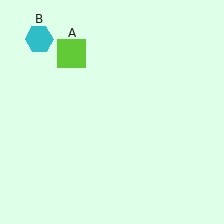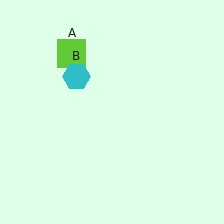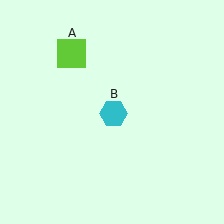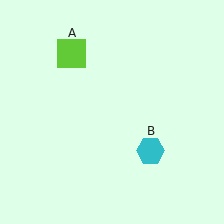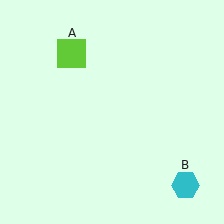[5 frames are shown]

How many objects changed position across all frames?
1 object changed position: cyan hexagon (object B).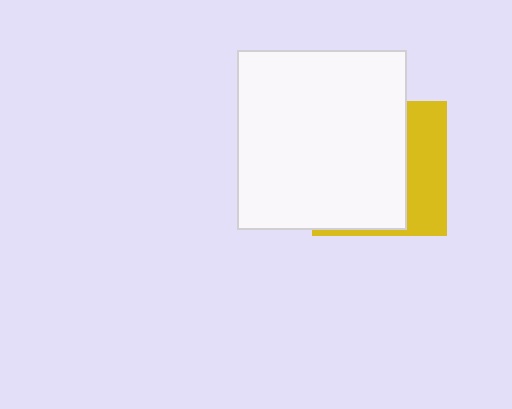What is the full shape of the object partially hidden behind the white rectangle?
The partially hidden object is a yellow square.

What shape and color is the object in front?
The object in front is a white rectangle.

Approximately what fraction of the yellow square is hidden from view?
Roughly 67% of the yellow square is hidden behind the white rectangle.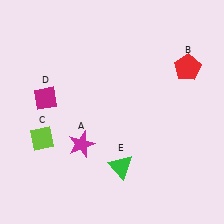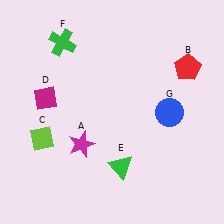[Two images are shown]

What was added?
A green cross (F), a blue circle (G) were added in Image 2.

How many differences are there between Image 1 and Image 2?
There are 2 differences between the two images.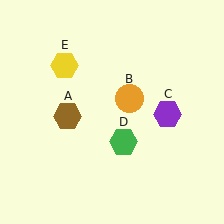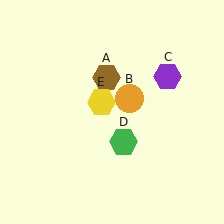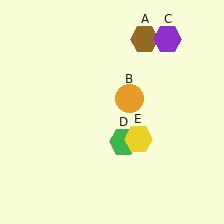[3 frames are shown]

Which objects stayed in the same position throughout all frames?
Orange circle (object B) and green hexagon (object D) remained stationary.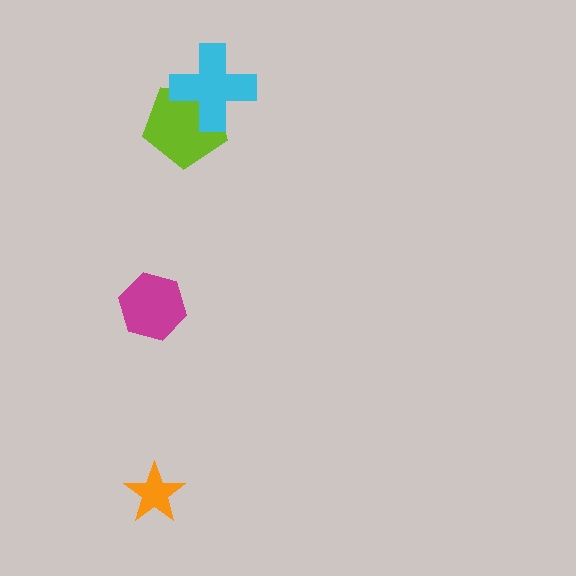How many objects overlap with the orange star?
0 objects overlap with the orange star.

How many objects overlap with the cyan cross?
1 object overlaps with the cyan cross.